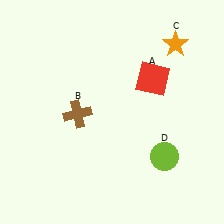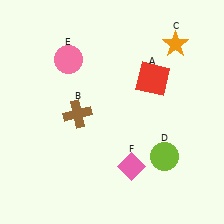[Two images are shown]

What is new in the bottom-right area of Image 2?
A pink diamond (F) was added in the bottom-right area of Image 2.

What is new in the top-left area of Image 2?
A pink circle (E) was added in the top-left area of Image 2.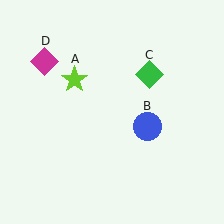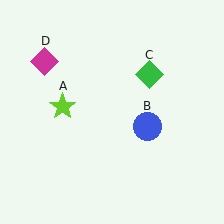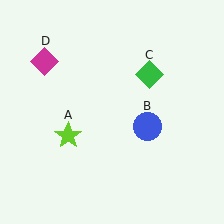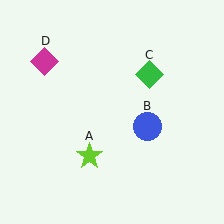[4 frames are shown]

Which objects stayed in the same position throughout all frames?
Blue circle (object B) and green diamond (object C) and magenta diamond (object D) remained stationary.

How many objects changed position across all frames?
1 object changed position: lime star (object A).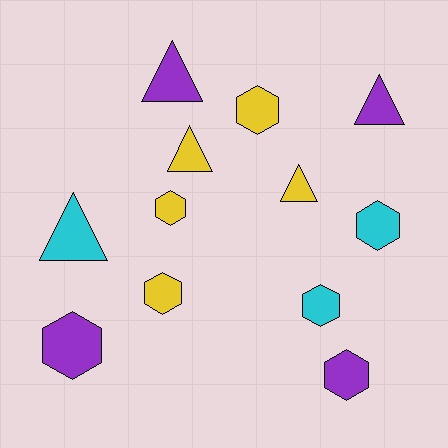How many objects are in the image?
There are 12 objects.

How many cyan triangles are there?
There is 1 cyan triangle.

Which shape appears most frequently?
Hexagon, with 7 objects.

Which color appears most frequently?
Yellow, with 5 objects.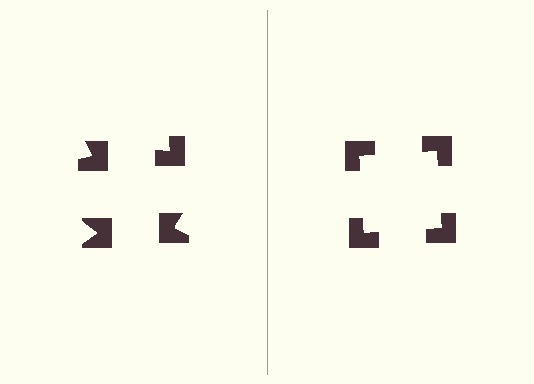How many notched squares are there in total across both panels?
8 — 4 on each side.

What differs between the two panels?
The notched squares are positioned identically on both sides; only the wedge orientations differ. On the right they align to a square; on the left they are misaligned.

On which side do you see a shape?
An illusory square appears on the right side. On the left side the wedge cuts are rotated, so no coherent shape forms.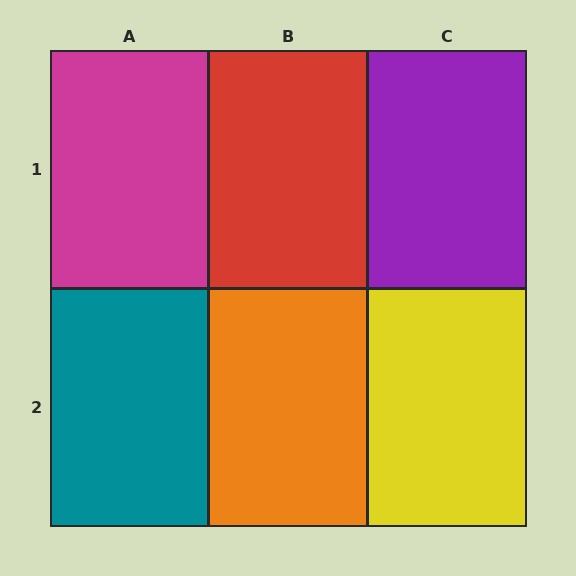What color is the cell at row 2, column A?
Teal.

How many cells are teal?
1 cell is teal.